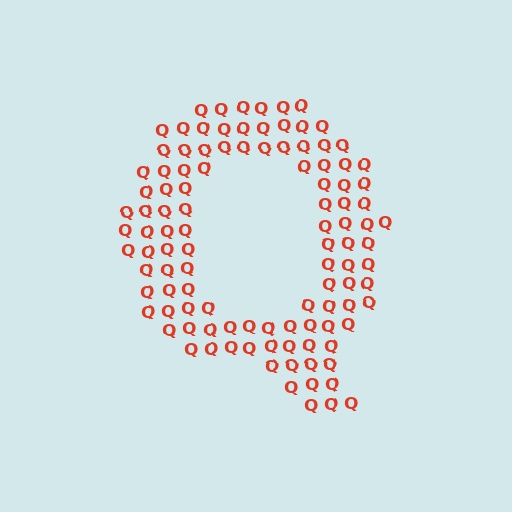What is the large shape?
The large shape is the letter Q.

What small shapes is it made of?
It is made of small letter Q's.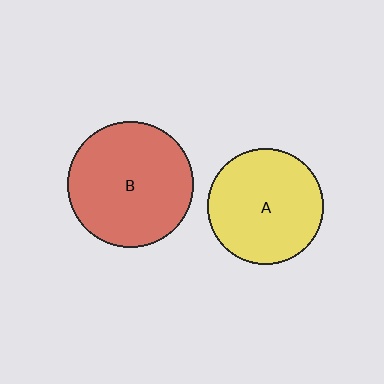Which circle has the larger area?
Circle B (red).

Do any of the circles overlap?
No, none of the circles overlap.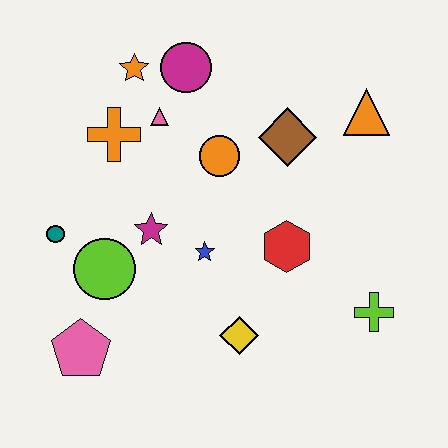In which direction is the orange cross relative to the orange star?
The orange cross is below the orange star.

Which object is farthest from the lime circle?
The orange triangle is farthest from the lime circle.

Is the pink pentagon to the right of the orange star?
No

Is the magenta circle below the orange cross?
No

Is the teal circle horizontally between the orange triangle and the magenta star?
No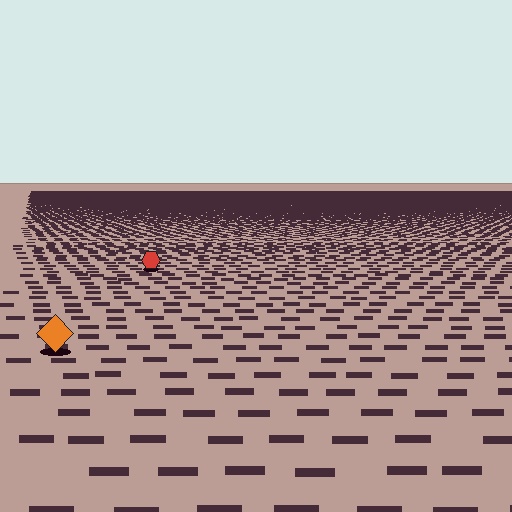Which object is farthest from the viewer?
The red hexagon is farthest from the viewer. It appears smaller and the ground texture around it is denser.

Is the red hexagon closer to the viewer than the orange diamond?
No. The orange diamond is closer — you can tell from the texture gradient: the ground texture is coarser near it.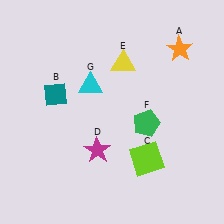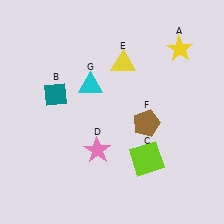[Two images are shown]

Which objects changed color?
A changed from orange to yellow. D changed from magenta to pink. F changed from green to brown.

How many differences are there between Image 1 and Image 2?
There are 3 differences between the two images.